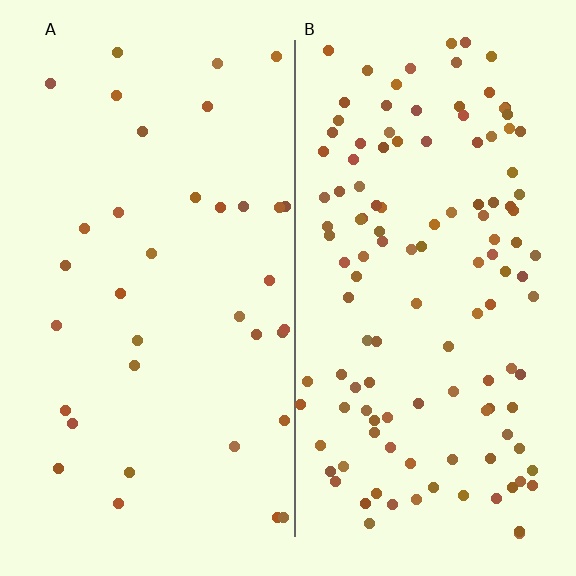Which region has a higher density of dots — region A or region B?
B (the right).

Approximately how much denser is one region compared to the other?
Approximately 3.5× — region B over region A.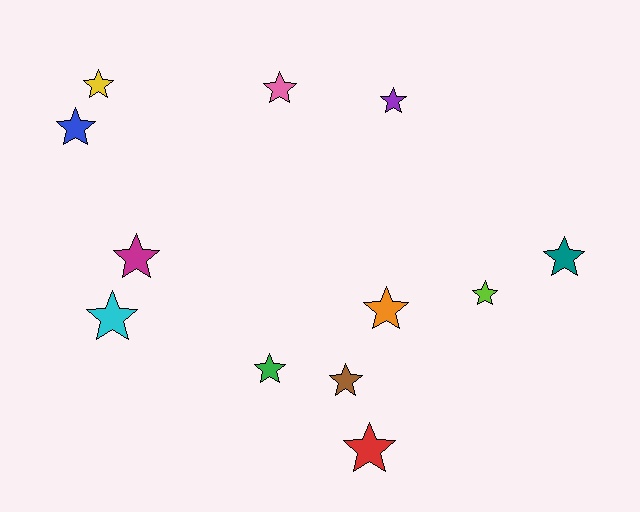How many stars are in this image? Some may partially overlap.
There are 12 stars.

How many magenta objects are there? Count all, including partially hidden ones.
There is 1 magenta object.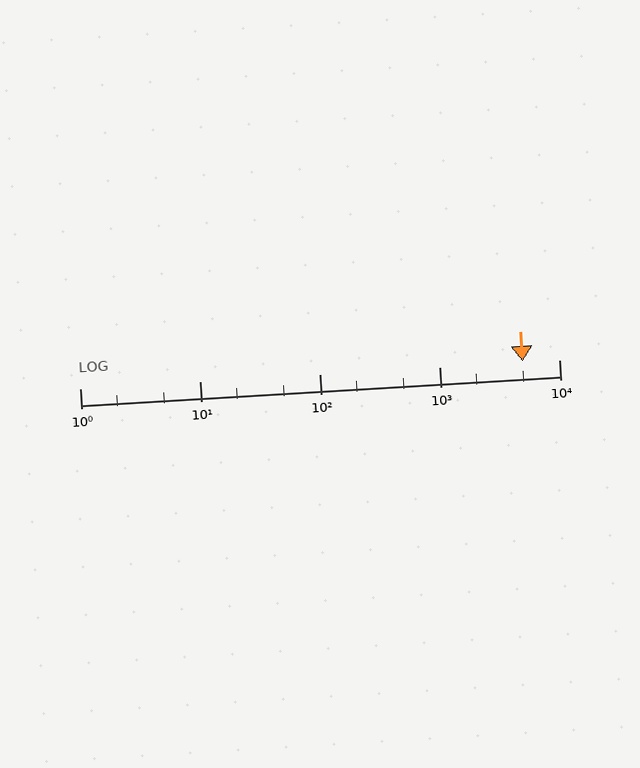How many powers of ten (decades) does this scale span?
The scale spans 4 decades, from 1 to 10000.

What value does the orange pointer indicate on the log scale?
The pointer indicates approximately 5000.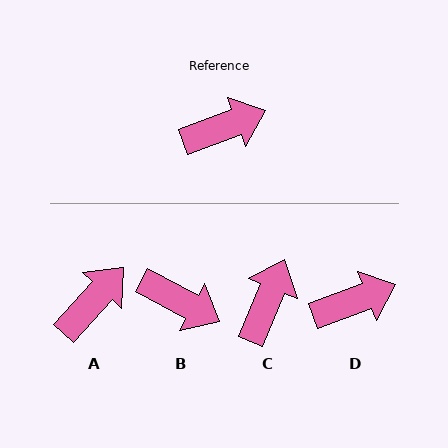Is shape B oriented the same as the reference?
No, it is off by about 49 degrees.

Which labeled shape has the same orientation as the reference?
D.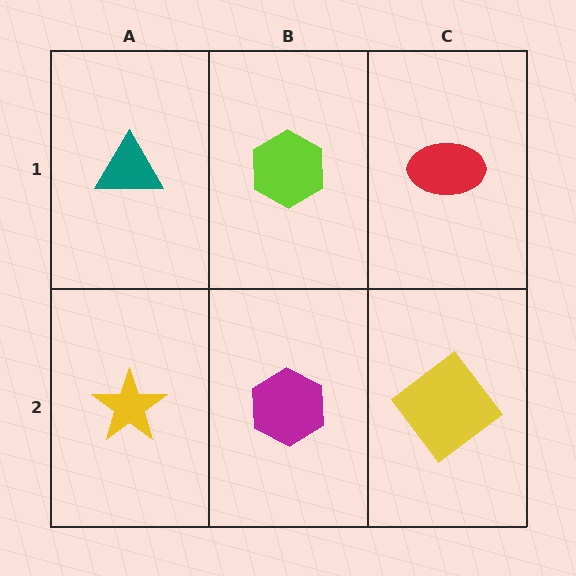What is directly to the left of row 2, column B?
A yellow star.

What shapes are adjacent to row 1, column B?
A magenta hexagon (row 2, column B), a teal triangle (row 1, column A), a red ellipse (row 1, column C).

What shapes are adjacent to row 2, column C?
A red ellipse (row 1, column C), a magenta hexagon (row 2, column B).